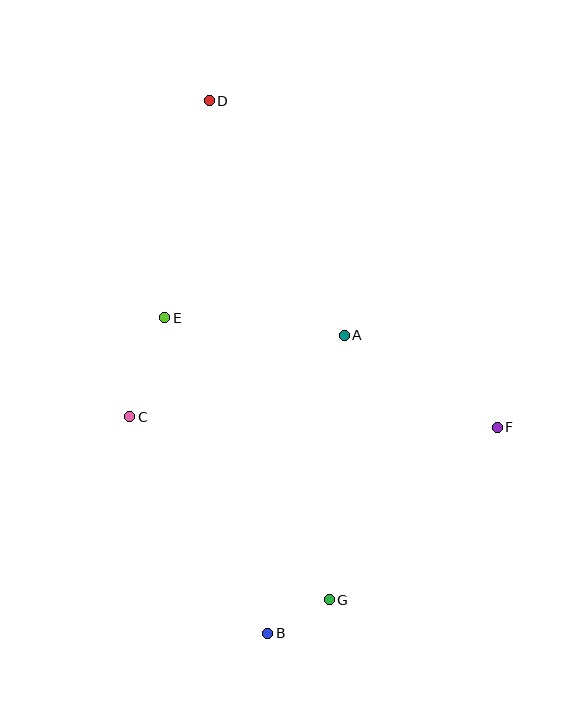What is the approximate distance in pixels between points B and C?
The distance between B and C is approximately 256 pixels.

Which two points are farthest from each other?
Points B and D are farthest from each other.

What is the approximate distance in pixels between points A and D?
The distance between A and D is approximately 270 pixels.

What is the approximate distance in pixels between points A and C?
The distance between A and C is approximately 229 pixels.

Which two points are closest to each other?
Points B and G are closest to each other.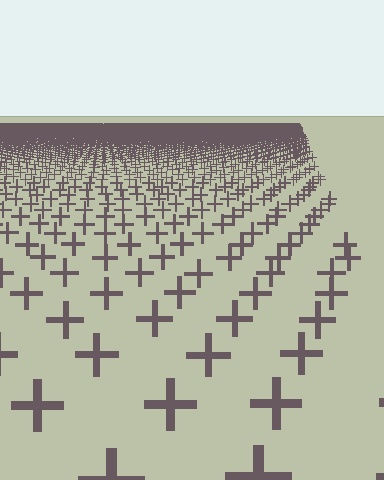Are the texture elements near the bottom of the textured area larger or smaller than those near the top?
Larger. Near the bottom, elements are closer to the viewer and appear at a bigger on-screen size.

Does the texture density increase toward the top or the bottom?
Density increases toward the top.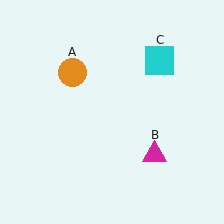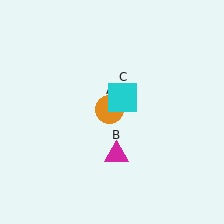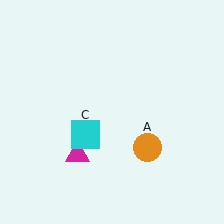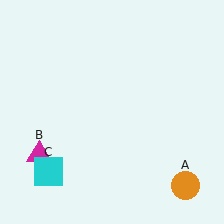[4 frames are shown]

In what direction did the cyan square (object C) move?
The cyan square (object C) moved down and to the left.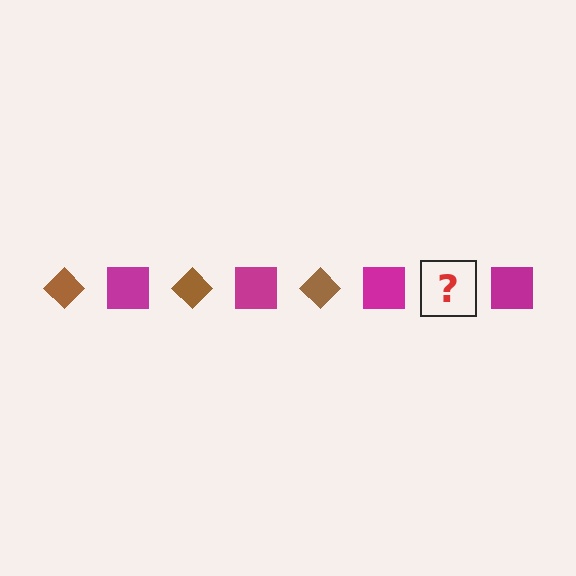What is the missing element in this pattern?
The missing element is a brown diamond.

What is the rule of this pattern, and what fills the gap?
The rule is that the pattern alternates between brown diamond and magenta square. The gap should be filled with a brown diamond.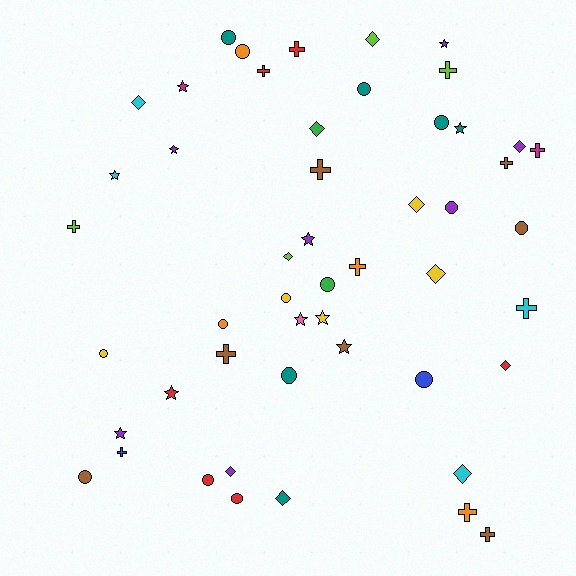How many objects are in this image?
There are 50 objects.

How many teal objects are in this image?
There are 6 teal objects.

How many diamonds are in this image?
There are 11 diamonds.